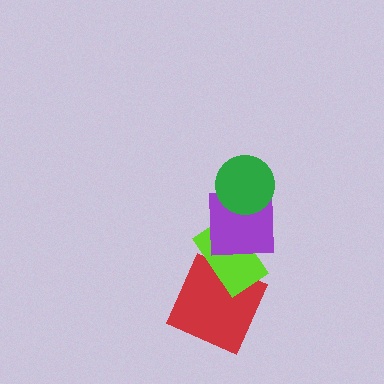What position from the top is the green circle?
The green circle is 1st from the top.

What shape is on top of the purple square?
The green circle is on top of the purple square.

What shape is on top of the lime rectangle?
The purple square is on top of the lime rectangle.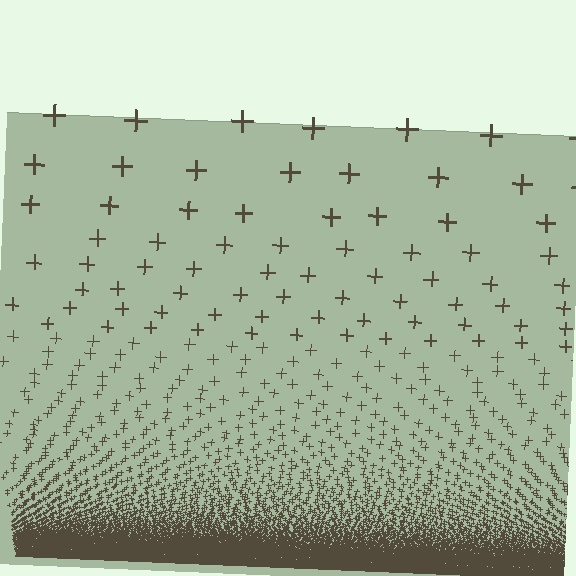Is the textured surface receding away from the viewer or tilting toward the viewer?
The surface appears to tilt toward the viewer. Texture elements get larger and sparser toward the top.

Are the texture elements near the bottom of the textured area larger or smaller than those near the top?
Smaller. The gradient is inverted — elements near the bottom are smaller and denser.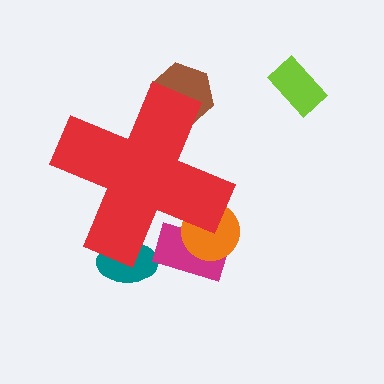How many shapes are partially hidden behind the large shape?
4 shapes are partially hidden.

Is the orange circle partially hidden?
Yes, the orange circle is partially hidden behind the red cross.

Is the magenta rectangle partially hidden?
Yes, the magenta rectangle is partially hidden behind the red cross.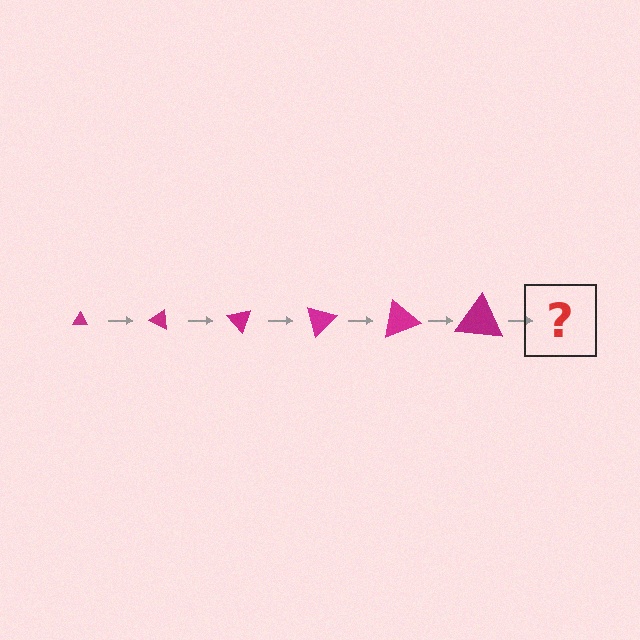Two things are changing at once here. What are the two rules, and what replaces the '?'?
The two rules are that the triangle grows larger each step and it rotates 25 degrees each step. The '?' should be a triangle, larger than the previous one and rotated 150 degrees from the start.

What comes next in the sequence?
The next element should be a triangle, larger than the previous one and rotated 150 degrees from the start.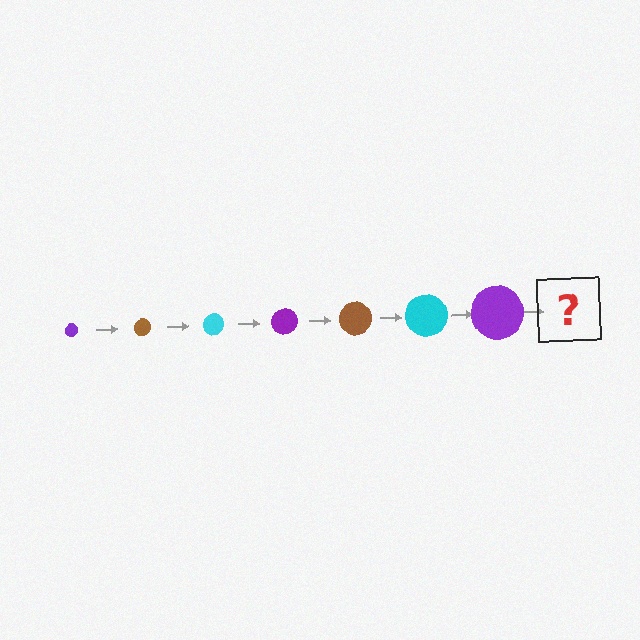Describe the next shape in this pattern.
It should be a brown circle, larger than the previous one.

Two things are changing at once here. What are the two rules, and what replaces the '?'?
The two rules are that the circle grows larger each step and the color cycles through purple, brown, and cyan. The '?' should be a brown circle, larger than the previous one.